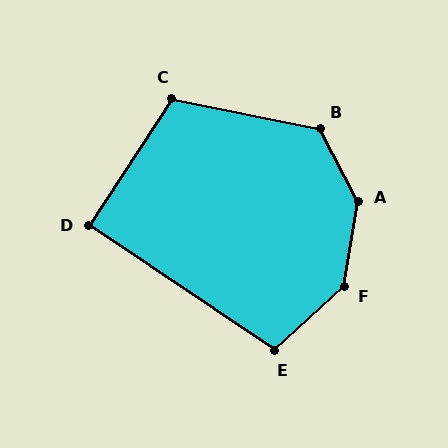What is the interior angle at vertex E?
Approximately 104 degrees (obtuse).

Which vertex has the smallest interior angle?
D, at approximately 90 degrees.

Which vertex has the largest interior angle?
A, at approximately 144 degrees.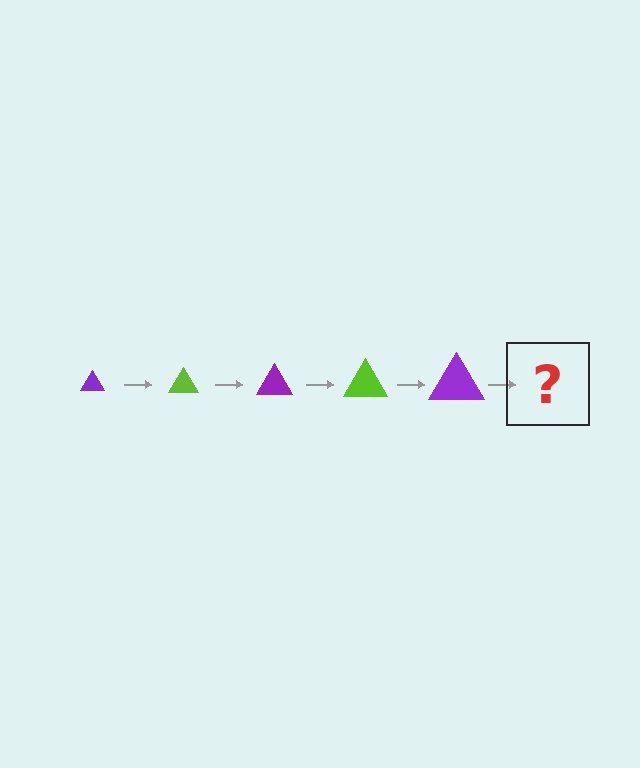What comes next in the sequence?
The next element should be a lime triangle, larger than the previous one.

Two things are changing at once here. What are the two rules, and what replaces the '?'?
The two rules are that the triangle grows larger each step and the color cycles through purple and lime. The '?' should be a lime triangle, larger than the previous one.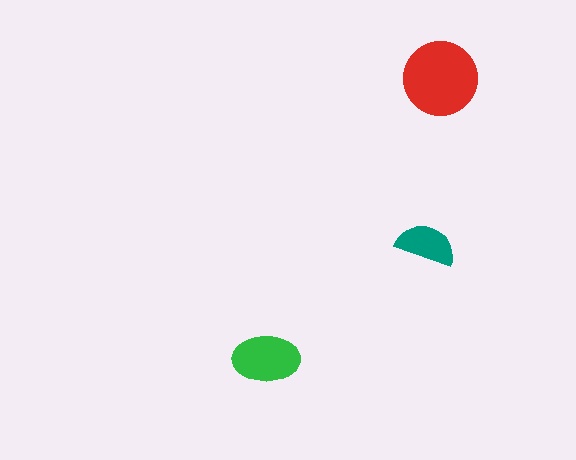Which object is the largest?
The red circle.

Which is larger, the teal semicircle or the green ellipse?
The green ellipse.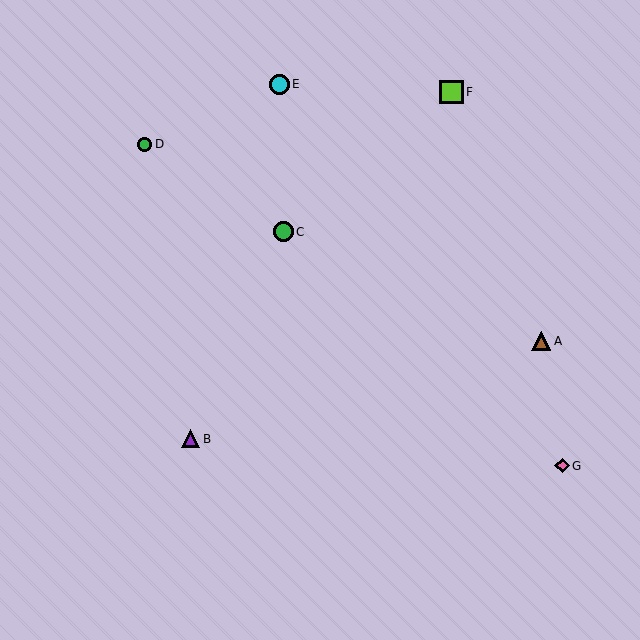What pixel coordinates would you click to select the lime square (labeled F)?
Click at (451, 92) to select the lime square F.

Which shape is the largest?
The lime square (labeled F) is the largest.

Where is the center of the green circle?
The center of the green circle is at (145, 144).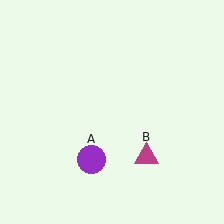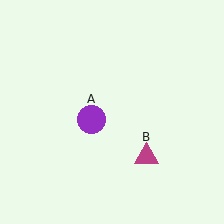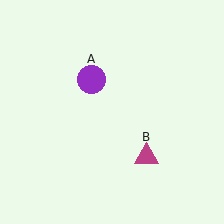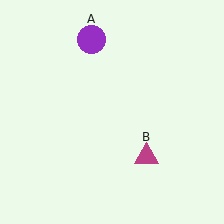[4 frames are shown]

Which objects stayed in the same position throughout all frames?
Magenta triangle (object B) remained stationary.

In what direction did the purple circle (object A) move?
The purple circle (object A) moved up.